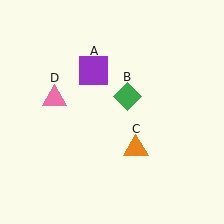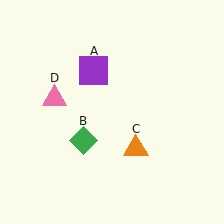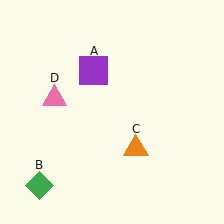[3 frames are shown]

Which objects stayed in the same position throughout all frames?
Purple square (object A) and orange triangle (object C) and pink triangle (object D) remained stationary.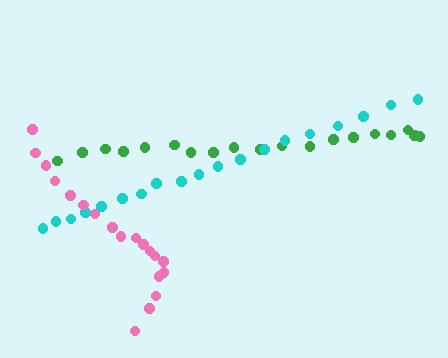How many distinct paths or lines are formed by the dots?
There are 3 distinct paths.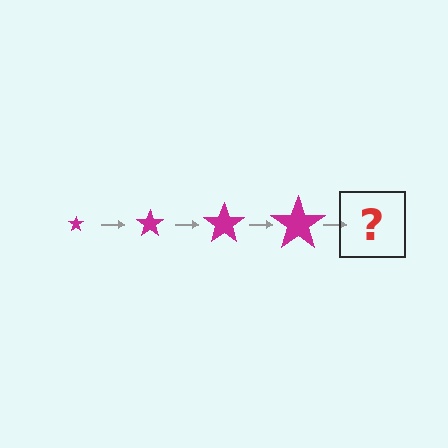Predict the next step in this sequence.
The next step is a magenta star, larger than the previous one.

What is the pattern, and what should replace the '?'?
The pattern is that the star gets progressively larger each step. The '?' should be a magenta star, larger than the previous one.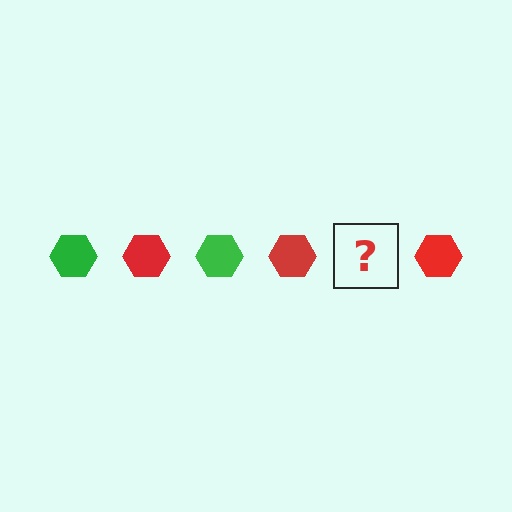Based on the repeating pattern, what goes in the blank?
The blank should be a green hexagon.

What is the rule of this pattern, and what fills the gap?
The rule is that the pattern cycles through green, red hexagons. The gap should be filled with a green hexagon.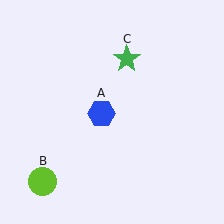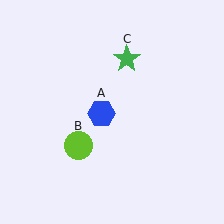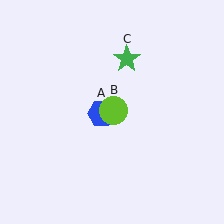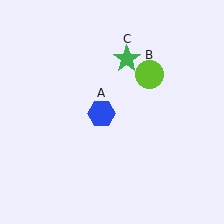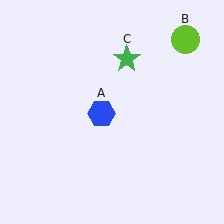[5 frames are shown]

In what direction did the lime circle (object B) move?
The lime circle (object B) moved up and to the right.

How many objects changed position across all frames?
1 object changed position: lime circle (object B).